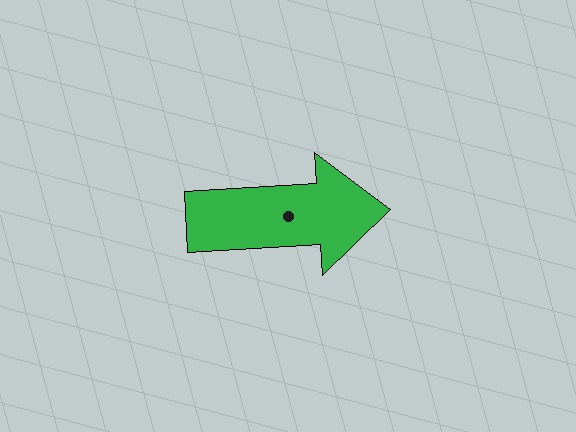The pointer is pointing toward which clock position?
Roughly 3 o'clock.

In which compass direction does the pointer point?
East.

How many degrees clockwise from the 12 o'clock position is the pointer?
Approximately 87 degrees.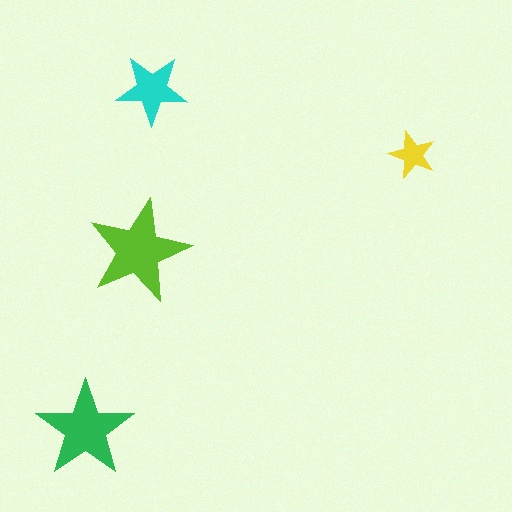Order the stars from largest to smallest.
the lime one, the green one, the cyan one, the yellow one.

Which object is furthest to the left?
The green star is leftmost.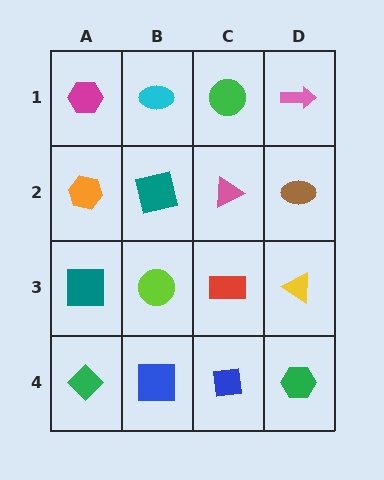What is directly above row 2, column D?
A pink arrow.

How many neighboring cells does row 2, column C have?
4.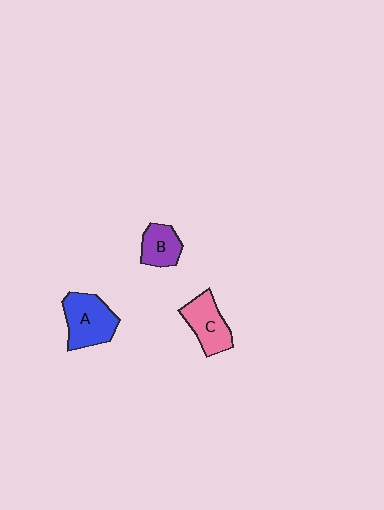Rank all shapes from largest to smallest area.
From largest to smallest: A (blue), C (pink), B (purple).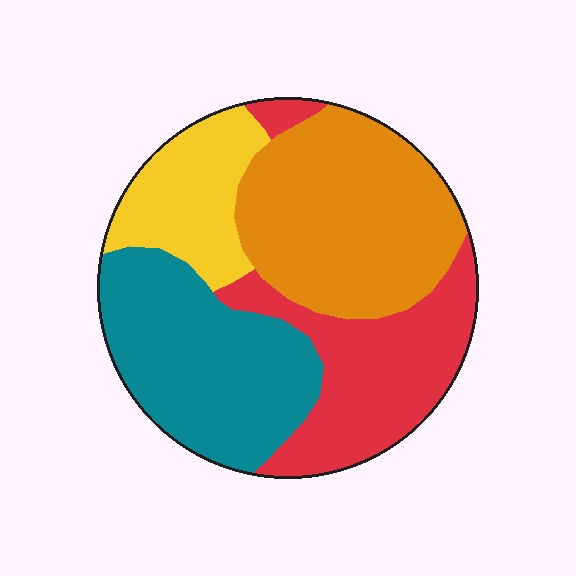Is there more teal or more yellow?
Teal.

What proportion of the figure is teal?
Teal takes up about one quarter (1/4) of the figure.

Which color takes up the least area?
Yellow, at roughly 15%.